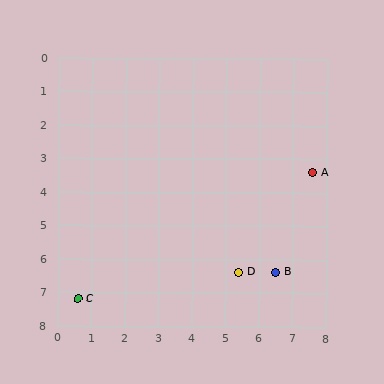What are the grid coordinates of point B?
Point B is at approximately (6.5, 6.4).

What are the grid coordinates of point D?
Point D is at approximately (5.4, 6.4).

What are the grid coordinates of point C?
Point C is at approximately (0.6, 7.2).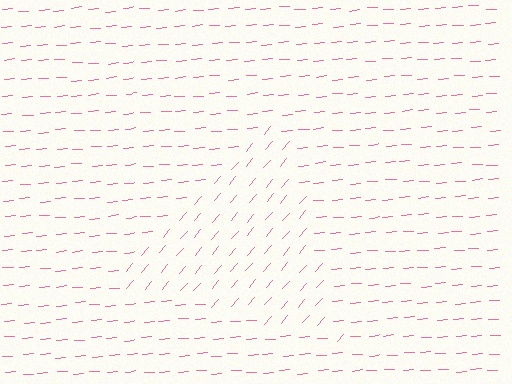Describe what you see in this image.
The image is filled with small pink line segments. A triangle region in the image has lines oriented differently from the surrounding lines, creating a visible texture boundary.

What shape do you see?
I see a triangle.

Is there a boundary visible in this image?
Yes, there is a texture boundary formed by a change in line orientation.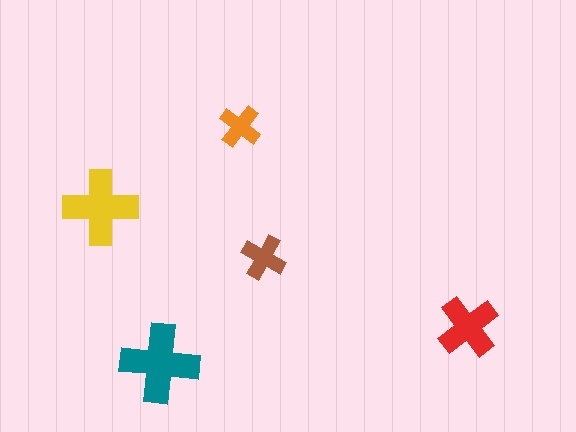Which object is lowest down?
The teal cross is bottommost.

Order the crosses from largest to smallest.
the teal one, the yellow one, the red one, the brown one, the orange one.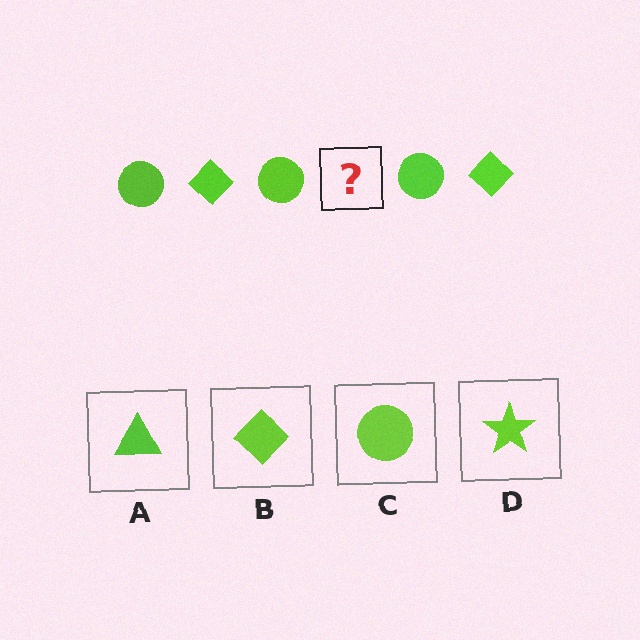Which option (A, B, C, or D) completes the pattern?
B.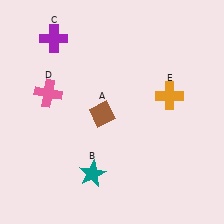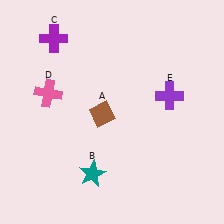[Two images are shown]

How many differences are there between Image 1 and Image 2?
There is 1 difference between the two images.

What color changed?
The cross (E) changed from orange in Image 1 to purple in Image 2.